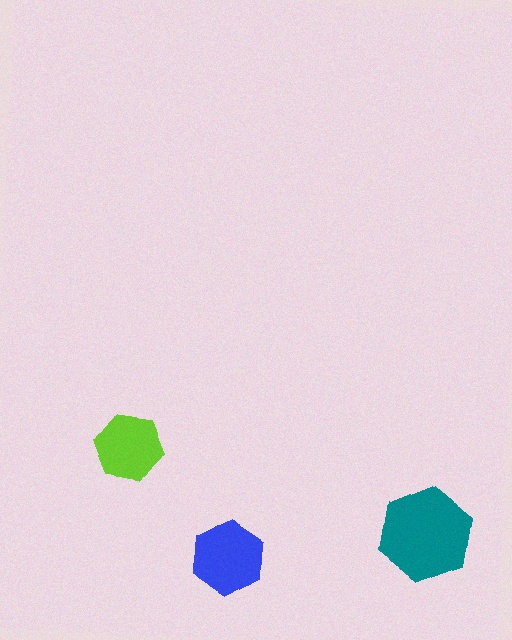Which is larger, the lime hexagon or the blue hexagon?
The blue one.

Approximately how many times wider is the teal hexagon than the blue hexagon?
About 1.5 times wider.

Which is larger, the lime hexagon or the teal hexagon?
The teal one.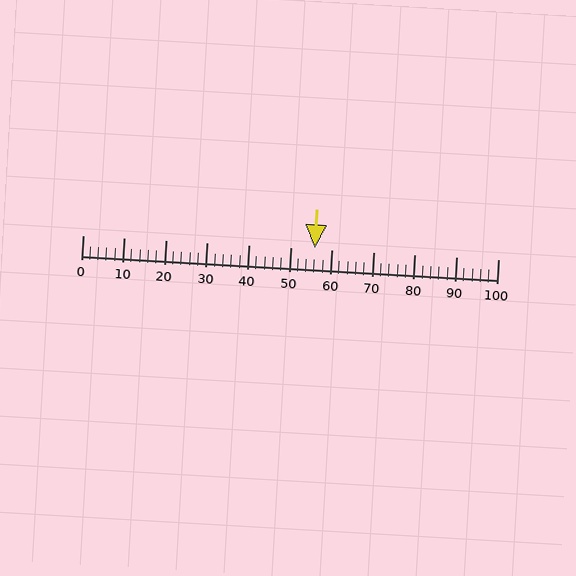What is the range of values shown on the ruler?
The ruler shows values from 0 to 100.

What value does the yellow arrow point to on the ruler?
The yellow arrow points to approximately 56.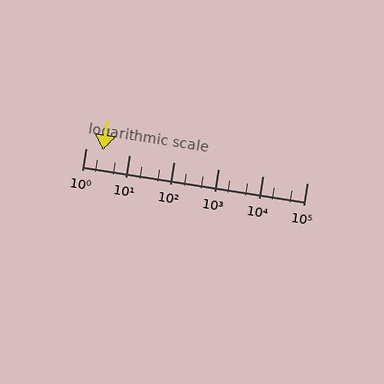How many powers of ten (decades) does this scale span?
The scale spans 5 decades, from 1 to 100000.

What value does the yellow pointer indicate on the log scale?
The pointer indicates approximately 2.4.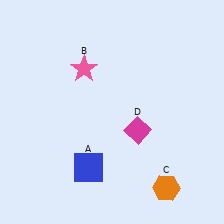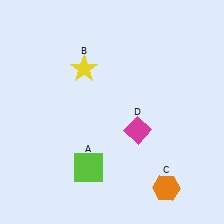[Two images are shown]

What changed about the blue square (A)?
In Image 1, A is blue. In Image 2, it changed to lime.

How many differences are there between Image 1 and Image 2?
There are 2 differences between the two images.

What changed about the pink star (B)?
In Image 1, B is pink. In Image 2, it changed to yellow.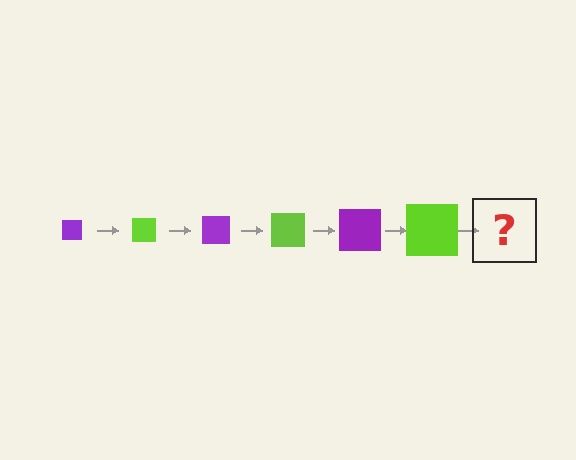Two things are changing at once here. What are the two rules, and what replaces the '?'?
The two rules are that the square grows larger each step and the color cycles through purple and lime. The '?' should be a purple square, larger than the previous one.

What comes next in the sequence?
The next element should be a purple square, larger than the previous one.